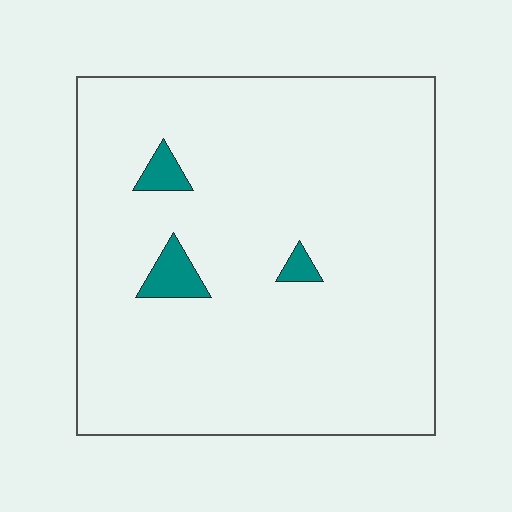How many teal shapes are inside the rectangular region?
3.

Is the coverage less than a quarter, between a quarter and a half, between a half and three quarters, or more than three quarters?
Less than a quarter.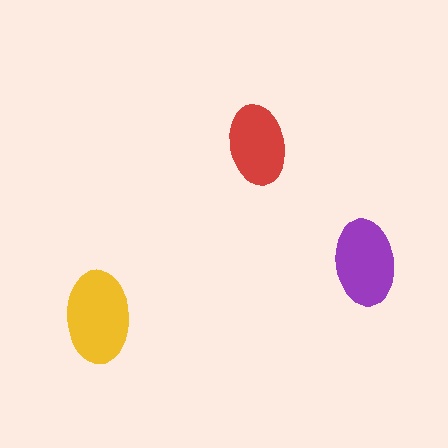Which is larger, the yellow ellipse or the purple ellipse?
The yellow one.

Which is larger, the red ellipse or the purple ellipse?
The purple one.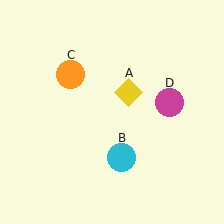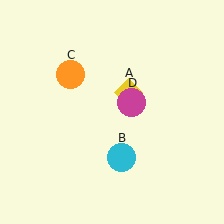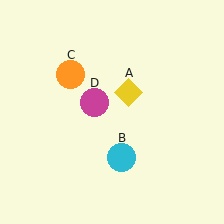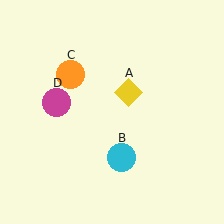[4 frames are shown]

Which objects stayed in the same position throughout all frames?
Yellow diamond (object A) and cyan circle (object B) and orange circle (object C) remained stationary.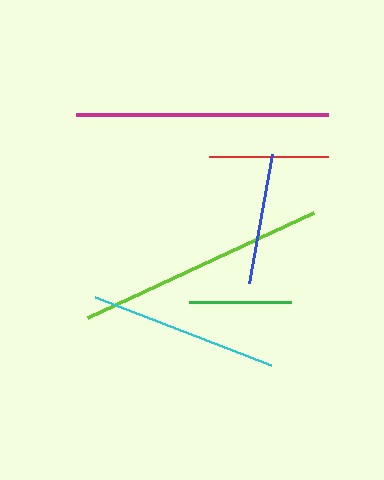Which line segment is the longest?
The magenta line is the longest at approximately 252 pixels.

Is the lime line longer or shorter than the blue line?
The lime line is longer than the blue line.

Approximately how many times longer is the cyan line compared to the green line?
The cyan line is approximately 1.8 times the length of the green line.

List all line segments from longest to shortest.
From longest to shortest: magenta, lime, cyan, blue, red, green.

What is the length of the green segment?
The green segment is approximately 102 pixels long.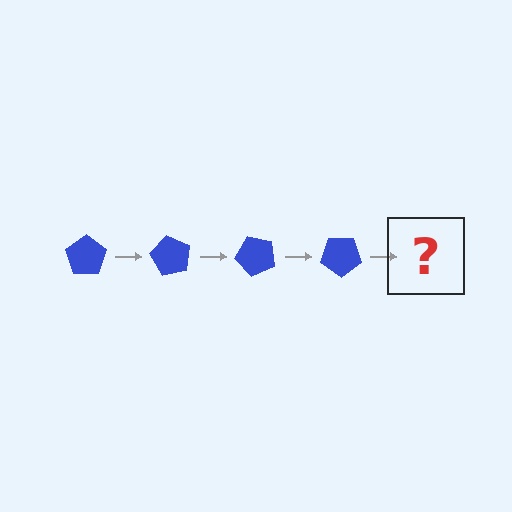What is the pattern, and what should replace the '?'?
The pattern is that the pentagon rotates 60 degrees each step. The '?' should be a blue pentagon rotated 240 degrees.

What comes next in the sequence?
The next element should be a blue pentagon rotated 240 degrees.